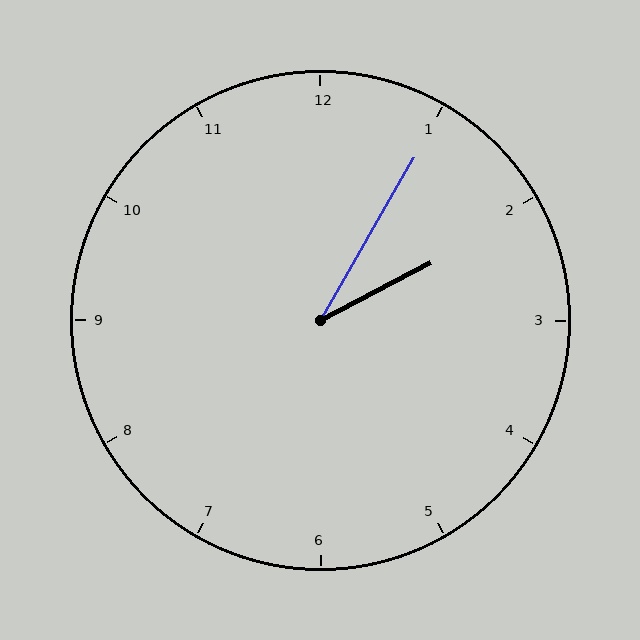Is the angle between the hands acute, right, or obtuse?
It is acute.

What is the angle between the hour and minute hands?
Approximately 32 degrees.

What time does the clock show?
2:05.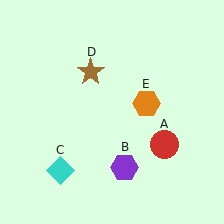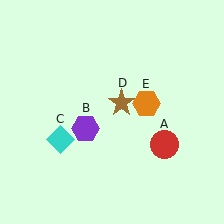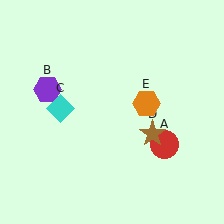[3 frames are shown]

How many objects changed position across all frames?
3 objects changed position: purple hexagon (object B), cyan diamond (object C), brown star (object D).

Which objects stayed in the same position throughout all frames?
Red circle (object A) and orange hexagon (object E) remained stationary.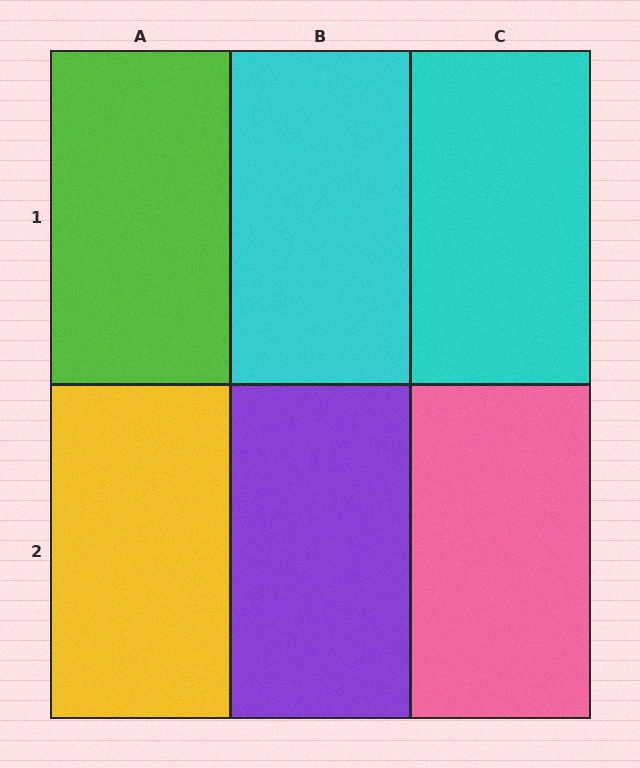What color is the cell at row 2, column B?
Purple.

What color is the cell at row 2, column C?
Pink.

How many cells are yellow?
1 cell is yellow.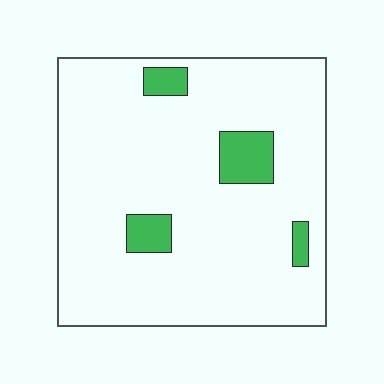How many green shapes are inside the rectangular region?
4.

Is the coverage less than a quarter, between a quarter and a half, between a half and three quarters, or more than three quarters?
Less than a quarter.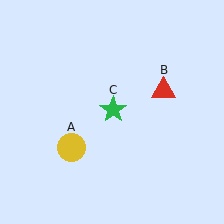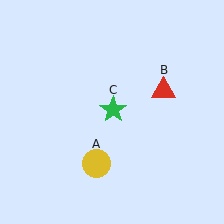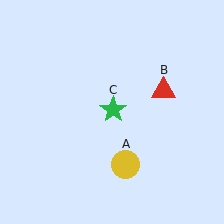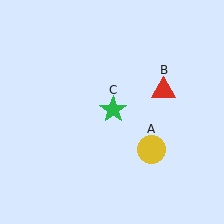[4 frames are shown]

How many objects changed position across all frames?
1 object changed position: yellow circle (object A).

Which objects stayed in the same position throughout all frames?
Red triangle (object B) and green star (object C) remained stationary.